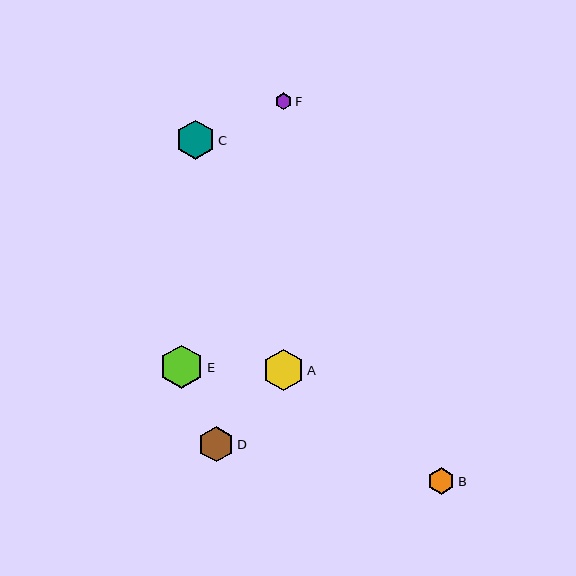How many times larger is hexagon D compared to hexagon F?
Hexagon D is approximately 2.1 times the size of hexagon F.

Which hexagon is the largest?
Hexagon E is the largest with a size of approximately 44 pixels.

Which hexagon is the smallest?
Hexagon F is the smallest with a size of approximately 17 pixels.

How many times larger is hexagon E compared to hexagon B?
Hexagon E is approximately 1.6 times the size of hexagon B.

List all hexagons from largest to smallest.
From largest to smallest: E, A, C, D, B, F.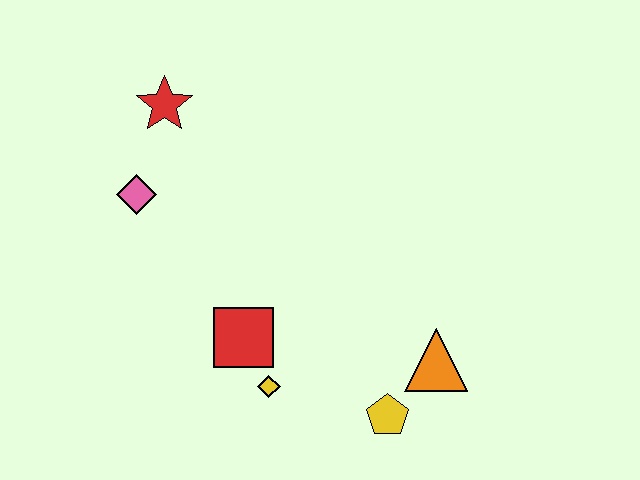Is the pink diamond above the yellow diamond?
Yes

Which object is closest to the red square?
The yellow diamond is closest to the red square.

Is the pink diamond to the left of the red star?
Yes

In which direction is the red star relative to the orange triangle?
The red star is to the left of the orange triangle.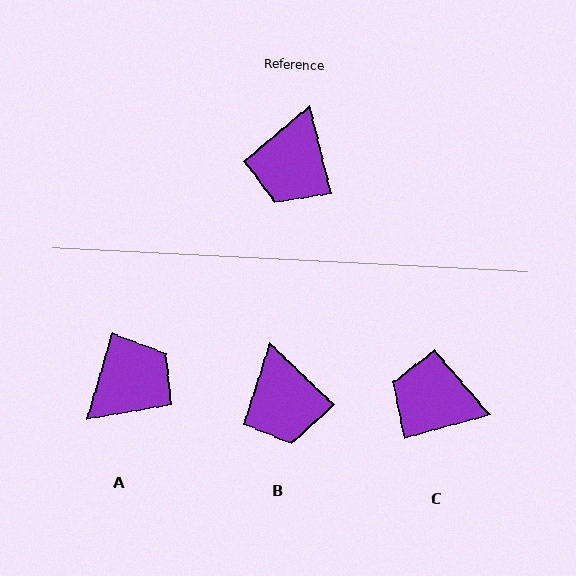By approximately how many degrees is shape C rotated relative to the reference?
Approximately 89 degrees clockwise.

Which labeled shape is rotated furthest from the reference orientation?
A, about 150 degrees away.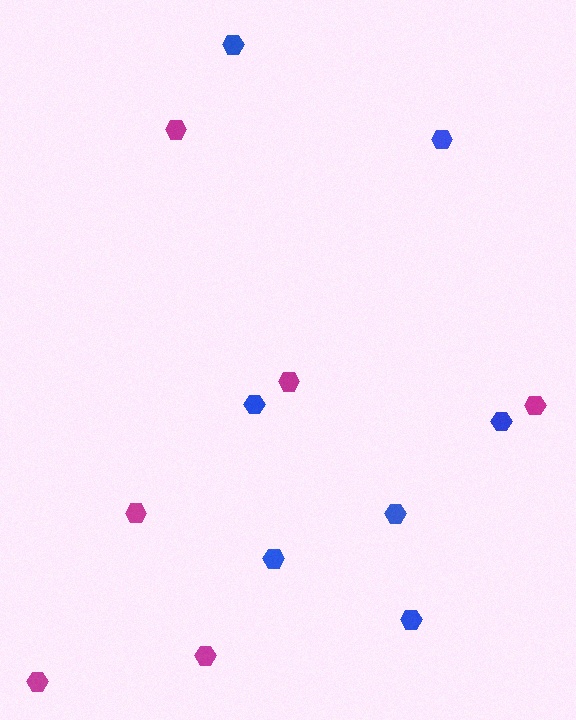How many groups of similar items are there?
There are 2 groups: one group of magenta hexagons (6) and one group of blue hexagons (7).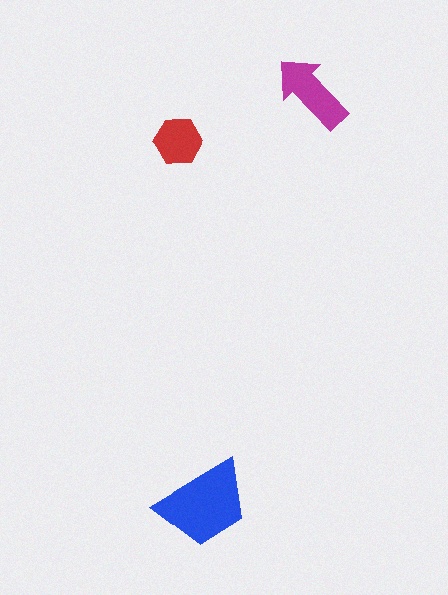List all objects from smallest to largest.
The red hexagon, the magenta arrow, the blue trapezoid.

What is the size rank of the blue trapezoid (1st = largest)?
1st.